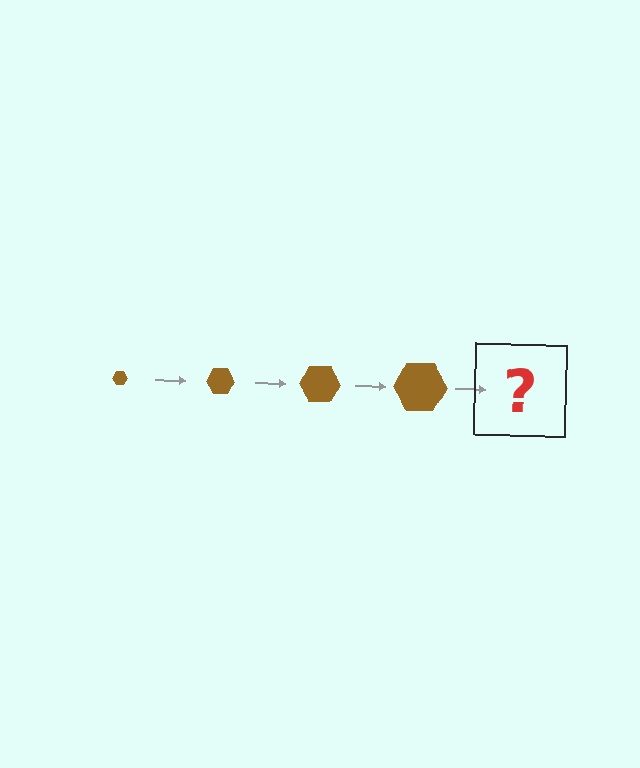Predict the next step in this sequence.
The next step is a brown hexagon, larger than the previous one.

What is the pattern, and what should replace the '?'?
The pattern is that the hexagon gets progressively larger each step. The '?' should be a brown hexagon, larger than the previous one.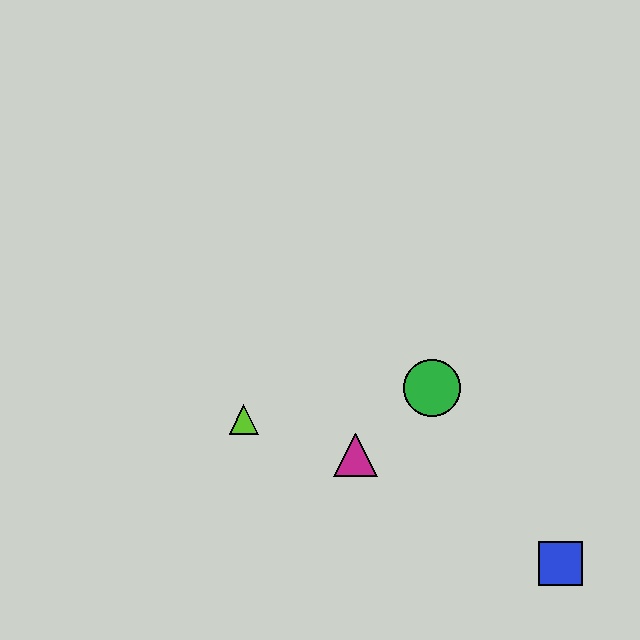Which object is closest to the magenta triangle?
The green circle is closest to the magenta triangle.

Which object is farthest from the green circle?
The blue square is farthest from the green circle.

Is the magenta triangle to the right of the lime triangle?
Yes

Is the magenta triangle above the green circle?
No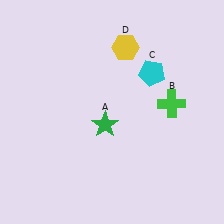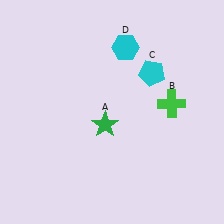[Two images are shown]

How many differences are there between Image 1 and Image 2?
There is 1 difference between the two images.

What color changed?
The hexagon (D) changed from yellow in Image 1 to cyan in Image 2.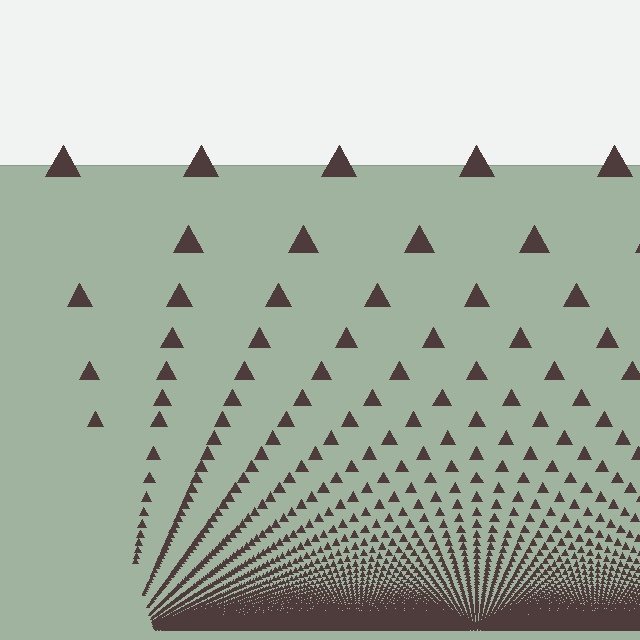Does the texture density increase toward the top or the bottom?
Density increases toward the bottom.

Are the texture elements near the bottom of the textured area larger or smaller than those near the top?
Smaller. The gradient is inverted — elements near the bottom are smaller and denser.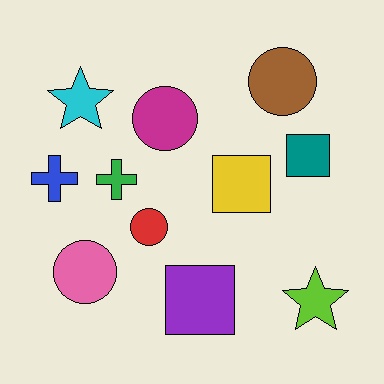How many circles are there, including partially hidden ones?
There are 4 circles.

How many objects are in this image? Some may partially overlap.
There are 11 objects.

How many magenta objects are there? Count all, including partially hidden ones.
There is 1 magenta object.